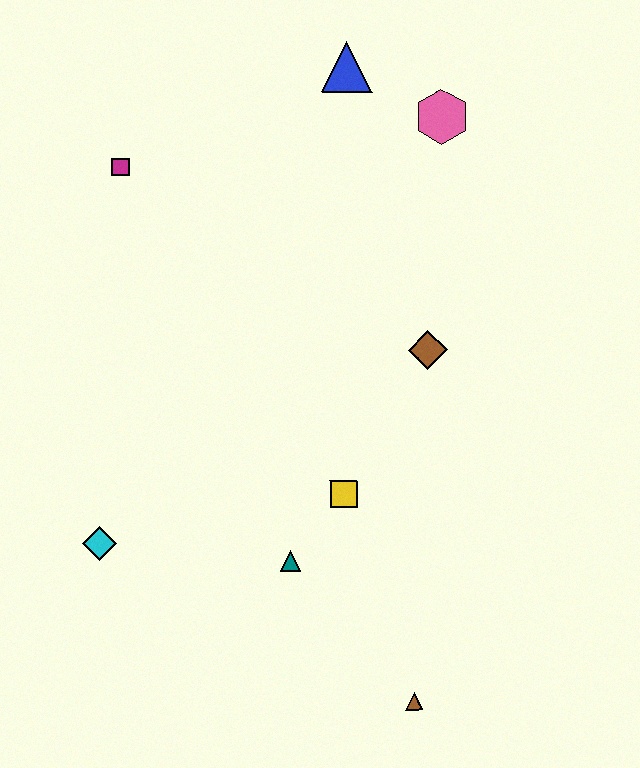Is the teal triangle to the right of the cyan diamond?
Yes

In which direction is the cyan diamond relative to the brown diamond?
The cyan diamond is to the left of the brown diamond.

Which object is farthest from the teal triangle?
The blue triangle is farthest from the teal triangle.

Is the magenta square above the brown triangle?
Yes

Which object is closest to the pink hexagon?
The blue triangle is closest to the pink hexagon.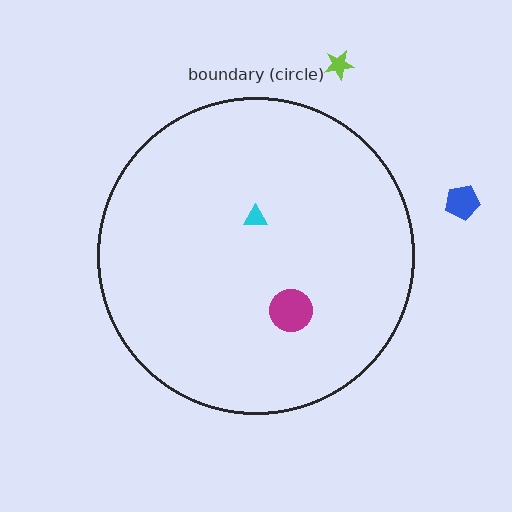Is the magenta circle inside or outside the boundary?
Inside.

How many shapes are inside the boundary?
2 inside, 2 outside.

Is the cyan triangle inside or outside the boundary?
Inside.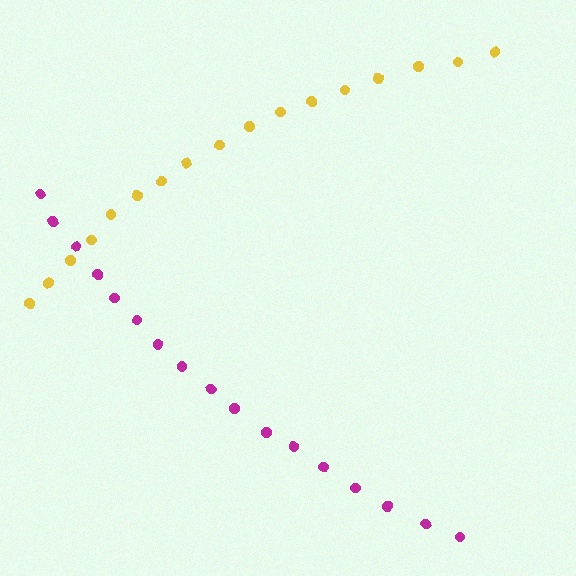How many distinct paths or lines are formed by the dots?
There are 2 distinct paths.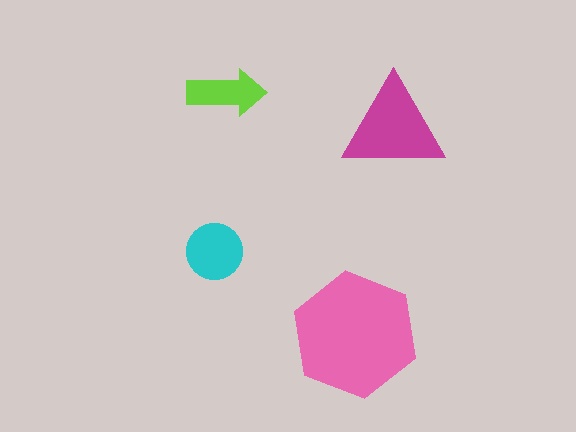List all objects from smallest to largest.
The lime arrow, the cyan circle, the magenta triangle, the pink hexagon.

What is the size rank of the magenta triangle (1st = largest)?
2nd.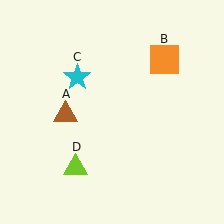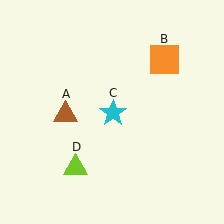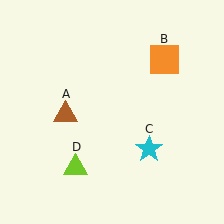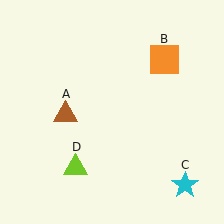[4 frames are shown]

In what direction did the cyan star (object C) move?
The cyan star (object C) moved down and to the right.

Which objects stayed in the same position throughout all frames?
Brown triangle (object A) and orange square (object B) and lime triangle (object D) remained stationary.